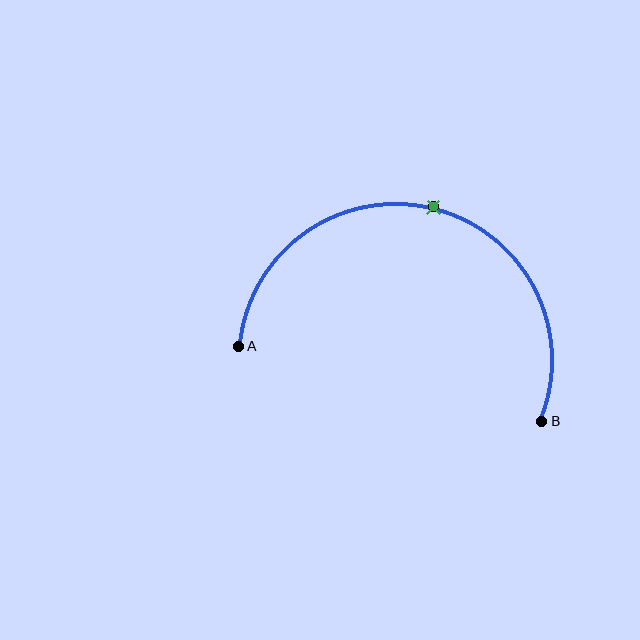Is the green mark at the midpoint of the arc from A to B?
Yes. The green mark lies on the arc at equal arc-length from both A and B — it is the arc midpoint.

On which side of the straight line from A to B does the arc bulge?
The arc bulges above the straight line connecting A and B.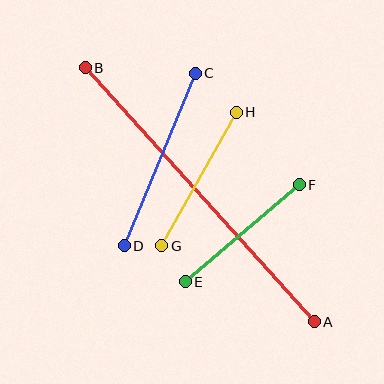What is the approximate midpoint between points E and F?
The midpoint is at approximately (242, 233) pixels.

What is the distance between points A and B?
The distance is approximately 342 pixels.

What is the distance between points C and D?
The distance is approximately 187 pixels.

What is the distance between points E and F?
The distance is approximately 150 pixels.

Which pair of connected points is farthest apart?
Points A and B are farthest apart.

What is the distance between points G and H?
The distance is approximately 153 pixels.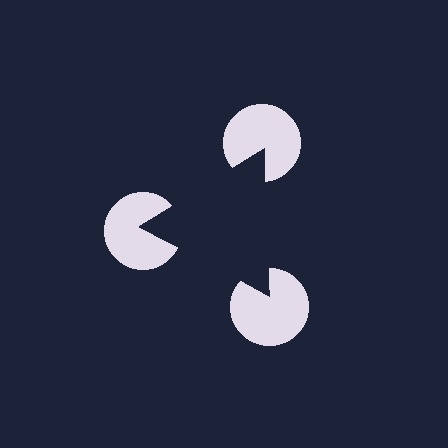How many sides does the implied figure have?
3 sides.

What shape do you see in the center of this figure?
An illusory triangle — its edges are inferred from the aligned wedge cuts in the pac-man discs, not physically drawn.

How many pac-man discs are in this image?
There are 3 — one at each vertex of the illusory triangle.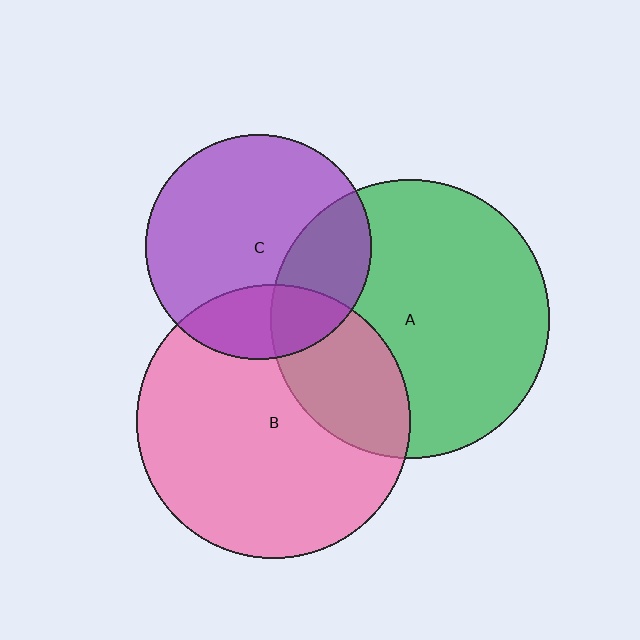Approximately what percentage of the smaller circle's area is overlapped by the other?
Approximately 25%.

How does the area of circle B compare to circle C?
Approximately 1.5 times.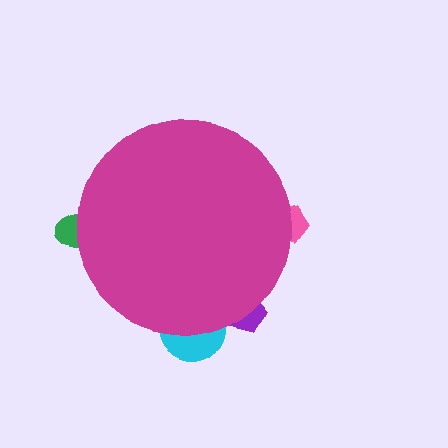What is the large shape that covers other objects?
A magenta circle.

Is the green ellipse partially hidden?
Yes, the green ellipse is partially hidden behind the magenta circle.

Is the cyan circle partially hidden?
Yes, the cyan circle is partially hidden behind the magenta circle.